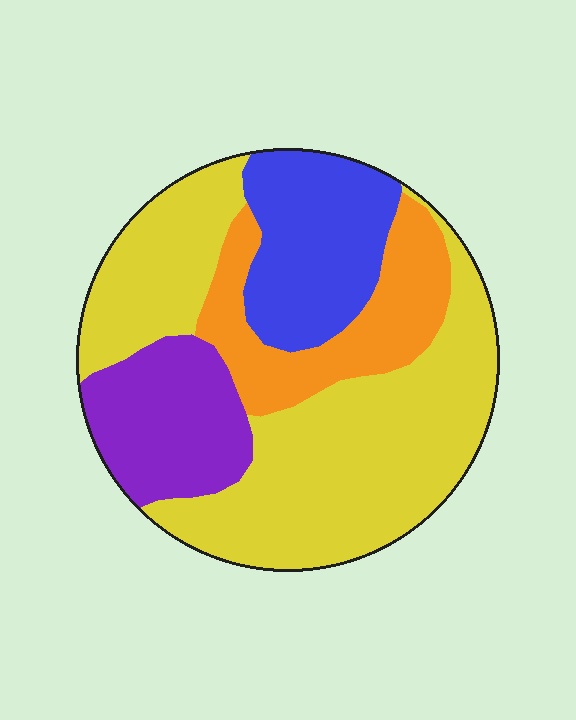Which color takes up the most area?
Yellow, at roughly 50%.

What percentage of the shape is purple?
Purple takes up about one sixth (1/6) of the shape.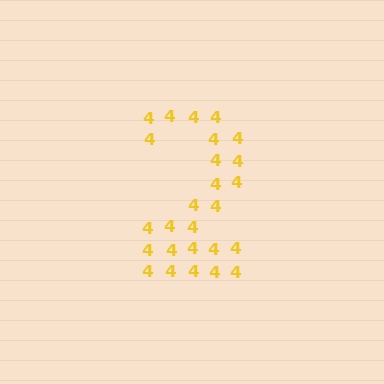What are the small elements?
The small elements are digit 4's.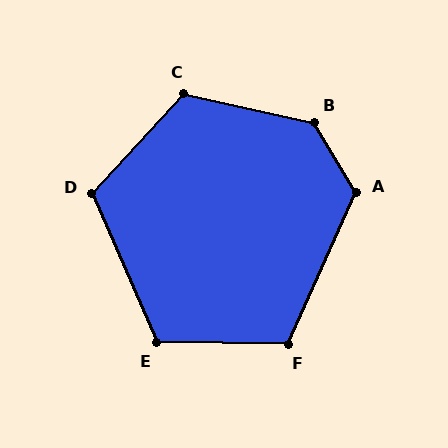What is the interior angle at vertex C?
Approximately 121 degrees (obtuse).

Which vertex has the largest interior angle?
B, at approximately 133 degrees.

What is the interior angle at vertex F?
Approximately 114 degrees (obtuse).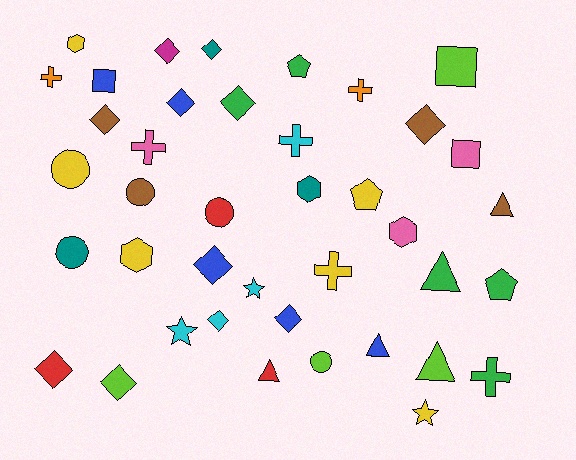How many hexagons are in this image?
There are 4 hexagons.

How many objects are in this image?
There are 40 objects.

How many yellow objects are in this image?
There are 6 yellow objects.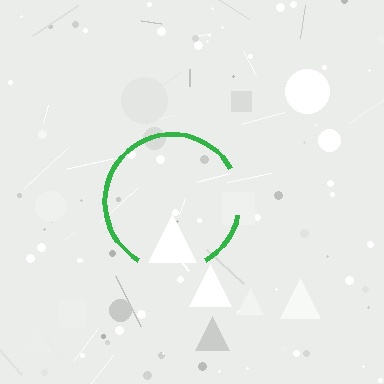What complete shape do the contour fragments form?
The contour fragments form a circle.